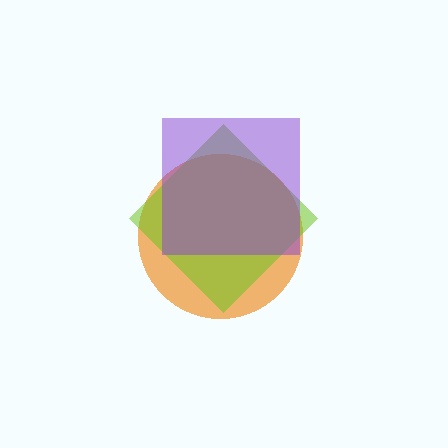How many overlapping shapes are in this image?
There are 3 overlapping shapes in the image.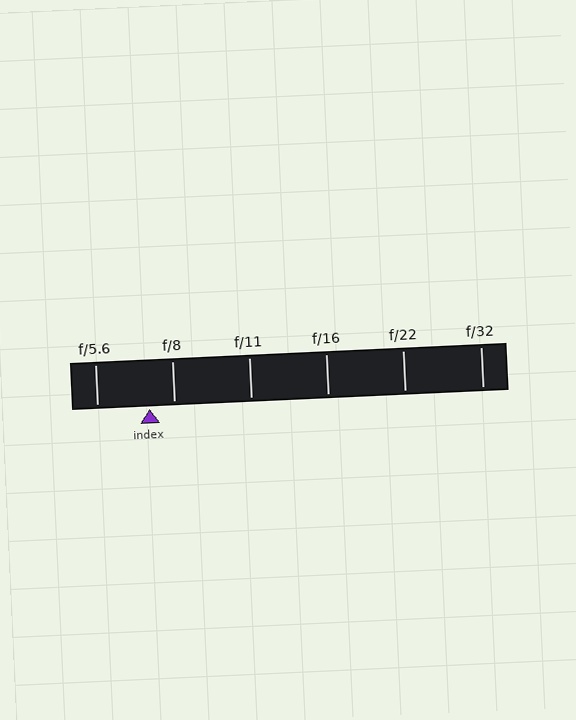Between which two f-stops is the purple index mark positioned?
The index mark is between f/5.6 and f/8.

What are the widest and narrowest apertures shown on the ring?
The widest aperture shown is f/5.6 and the narrowest is f/32.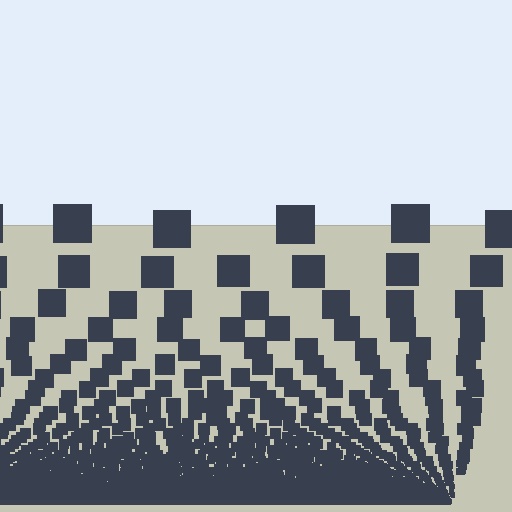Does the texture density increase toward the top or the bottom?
Density increases toward the bottom.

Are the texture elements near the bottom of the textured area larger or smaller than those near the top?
Smaller. The gradient is inverted — elements near the bottom are smaller and denser.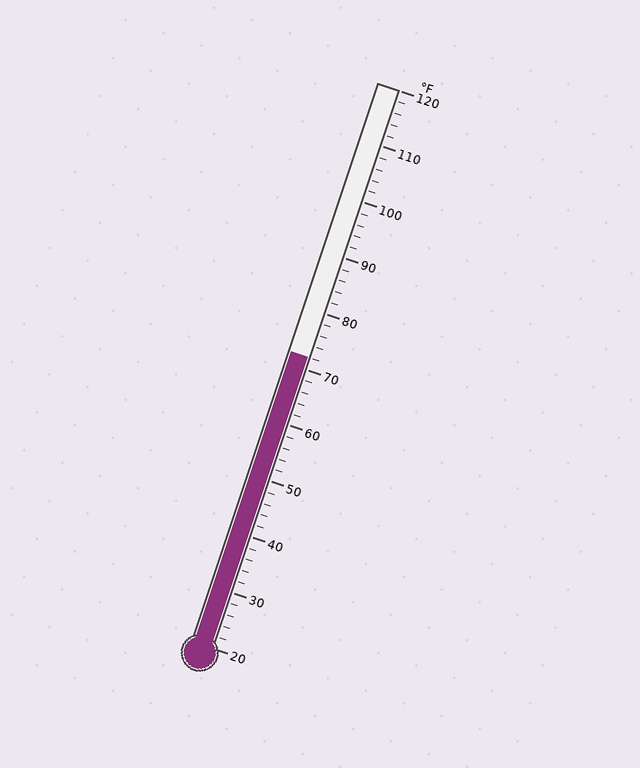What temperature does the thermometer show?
The thermometer shows approximately 72°F.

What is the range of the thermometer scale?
The thermometer scale ranges from 20°F to 120°F.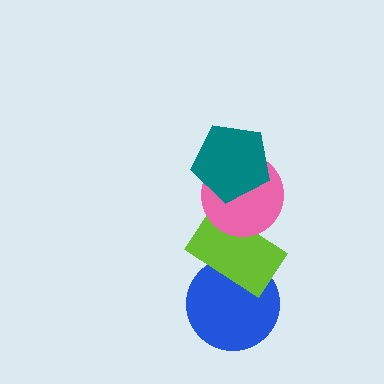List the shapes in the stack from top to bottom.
From top to bottom: the teal pentagon, the pink circle, the lime rectangle, the blue circle.